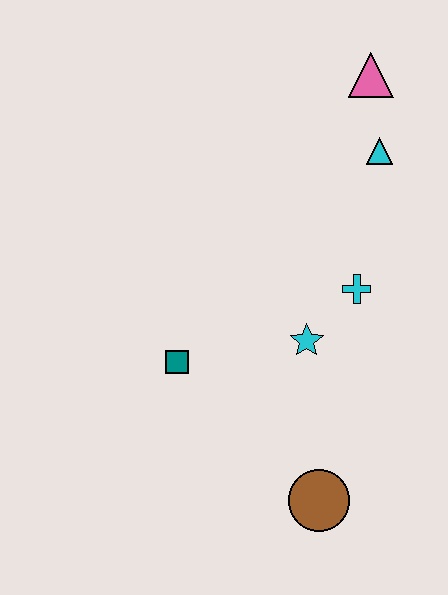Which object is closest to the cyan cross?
The cyan star is closest to the cyan cross.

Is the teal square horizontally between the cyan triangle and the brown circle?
No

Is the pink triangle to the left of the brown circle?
No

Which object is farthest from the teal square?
The pink triangle is farthest from the teal square.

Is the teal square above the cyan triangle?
No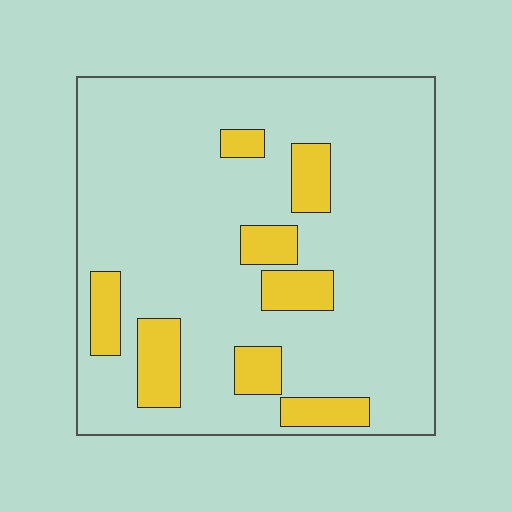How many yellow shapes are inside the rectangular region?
8.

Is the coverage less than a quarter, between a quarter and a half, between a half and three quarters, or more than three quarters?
Less than a quarter.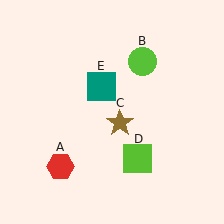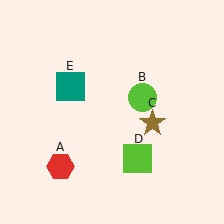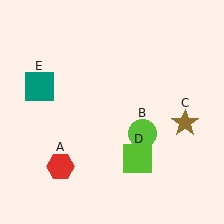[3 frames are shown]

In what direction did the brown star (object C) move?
The brown star (object C) moved right.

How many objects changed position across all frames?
3 objects changed position: lime circle (object B), brown star (object C), teal square (object E).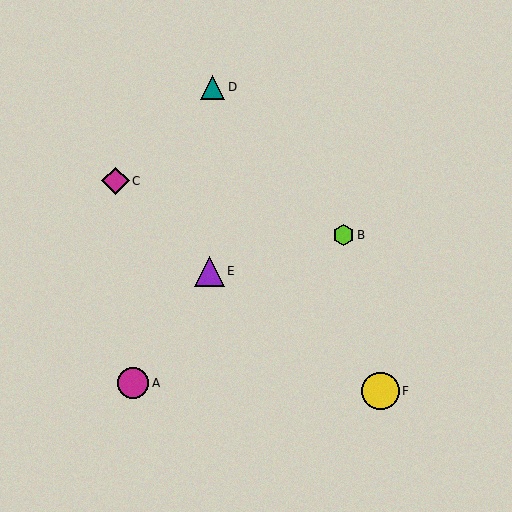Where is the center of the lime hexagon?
The center of the lime hexagon is at (343, 235).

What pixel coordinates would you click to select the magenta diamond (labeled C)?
Click at (115, 181) to select the magenta diamond C.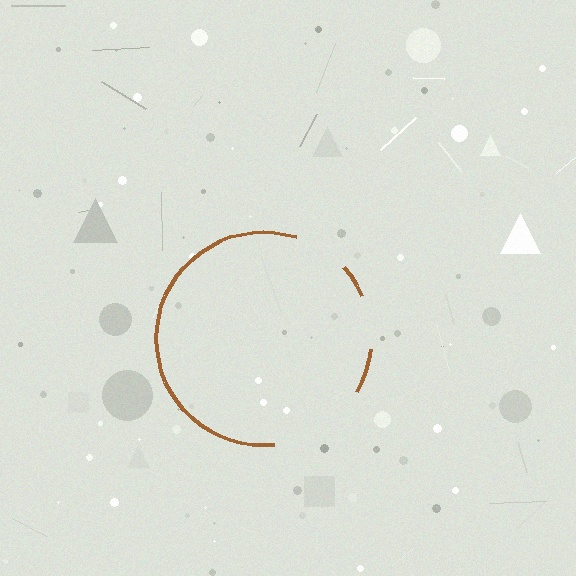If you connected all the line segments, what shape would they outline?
They would outline a circle.